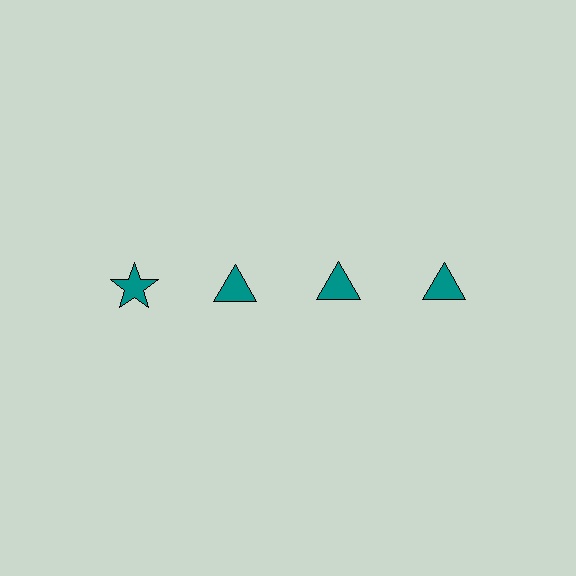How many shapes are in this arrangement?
There are 4 shapes arranged in a grid pattern.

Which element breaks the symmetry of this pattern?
The teal star in the top row, leftmost column breaks the symmetry. All other shapes are teal triangles.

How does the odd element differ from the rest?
It has a different shape: star instead of triangle.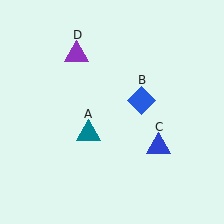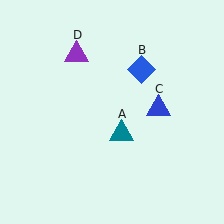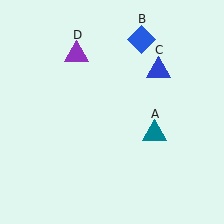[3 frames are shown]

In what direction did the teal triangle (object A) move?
The teal triangle (object A) moved right.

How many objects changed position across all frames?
3 objects changed position: teal triangle (object A), blue diamond (object B), blue triangle (object C).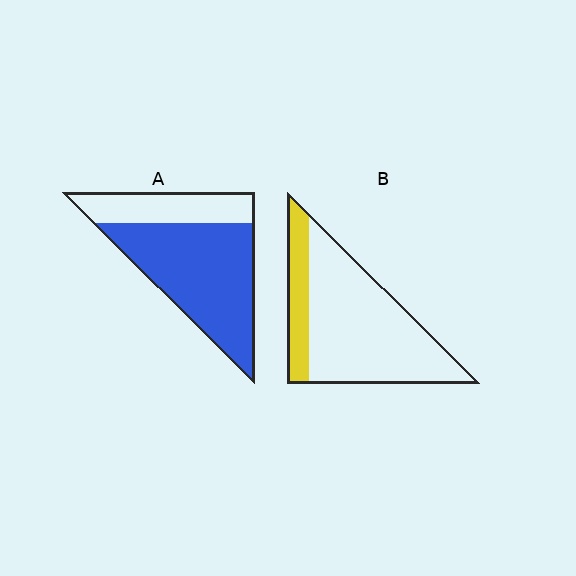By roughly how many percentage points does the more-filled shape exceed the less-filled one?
By roughly 50 percentage points (A over B).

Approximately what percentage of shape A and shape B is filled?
A is approximately 70% and B is approximately 20%.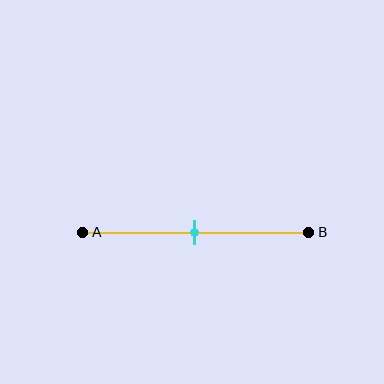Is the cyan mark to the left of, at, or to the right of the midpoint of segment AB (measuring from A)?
The cyan mark is approximately at the midpoint of segment AB.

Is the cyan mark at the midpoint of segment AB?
Yes, the mark is approximately at the midpoint.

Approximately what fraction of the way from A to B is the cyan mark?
The cyan mark is approximately 50% of the way from A to B.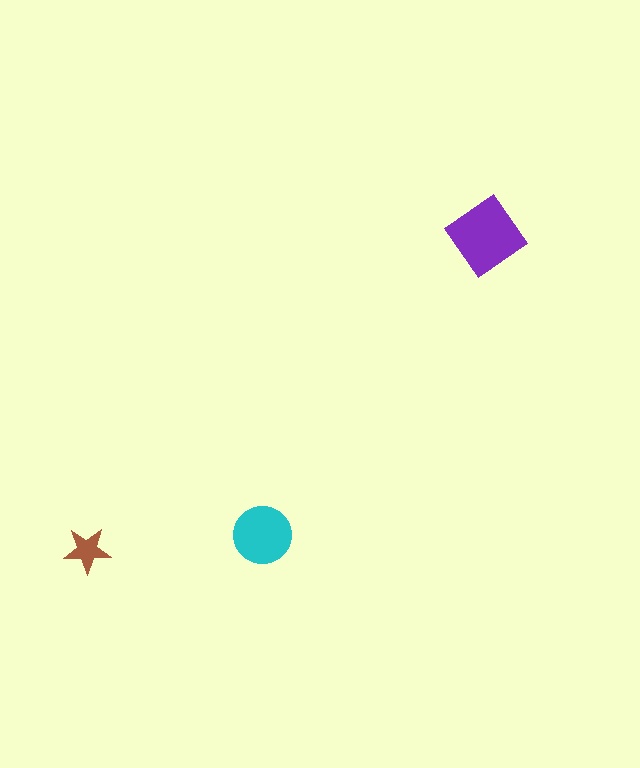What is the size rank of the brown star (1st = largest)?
3rd.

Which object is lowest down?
The brown star is bottommost.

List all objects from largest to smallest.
The purple diamond, the cyan circle, the brown star.